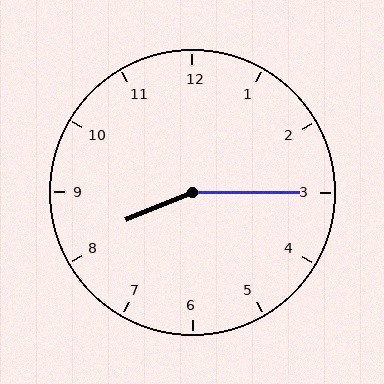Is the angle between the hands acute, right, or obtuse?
It is obtuse.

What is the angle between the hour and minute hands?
Approximately 158 degrees.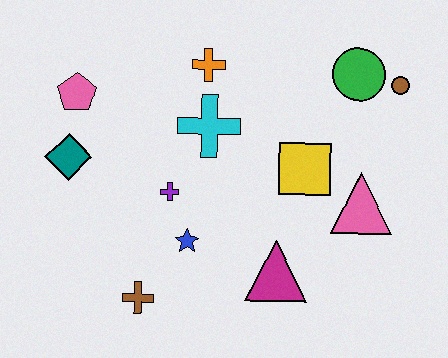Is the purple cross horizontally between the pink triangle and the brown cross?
Yes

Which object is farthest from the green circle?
The brown cross is farthest from the green circle.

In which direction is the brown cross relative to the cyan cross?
The brown cross is below the cyan cross.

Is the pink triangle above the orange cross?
No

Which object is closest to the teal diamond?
The pink pentagon is closest to the teal diamond.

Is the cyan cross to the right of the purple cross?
Yes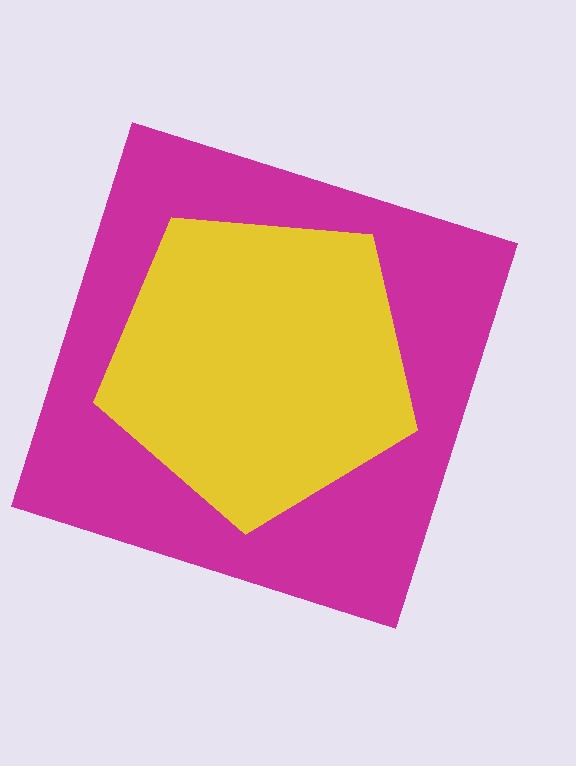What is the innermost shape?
The yellow pentagon.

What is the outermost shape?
The magenta square.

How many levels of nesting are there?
2.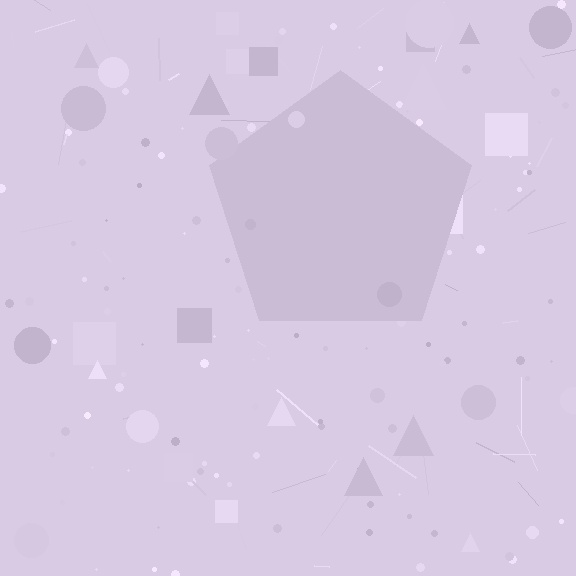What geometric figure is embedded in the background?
A pentagon is embedded in the background.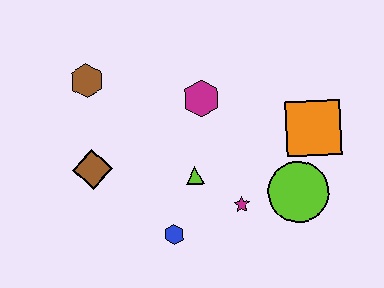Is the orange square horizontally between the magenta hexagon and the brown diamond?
No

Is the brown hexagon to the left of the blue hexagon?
Yes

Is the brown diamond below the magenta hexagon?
Yes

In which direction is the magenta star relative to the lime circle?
The magenta star is to the left of the lime circle.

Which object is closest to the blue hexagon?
The lime triangle is closest to the blue hexagon.